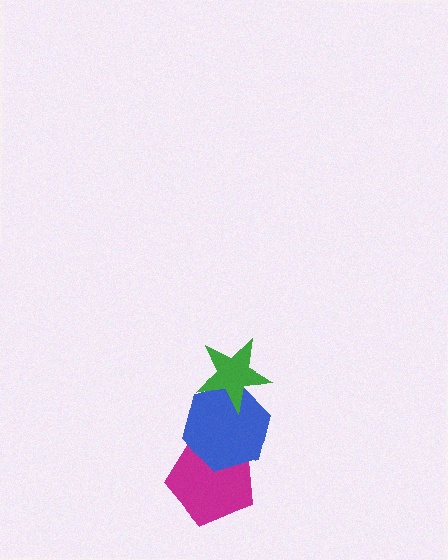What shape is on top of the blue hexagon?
The green star is on top of the blue hexagon.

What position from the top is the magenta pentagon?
The magenta pentagon is 3rd from the top.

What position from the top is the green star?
The green star is 1st from the top.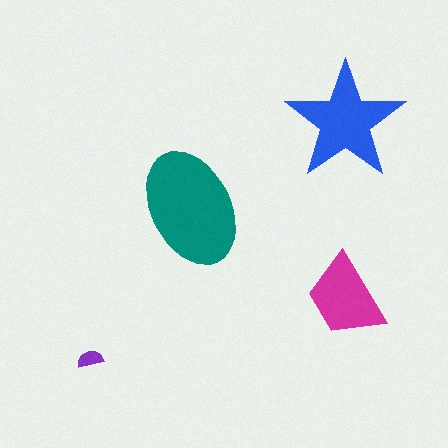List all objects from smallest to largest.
The purple semicircle, the magenta trapezoid, the blue star, the teal ellipse.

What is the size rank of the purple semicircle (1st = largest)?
4th.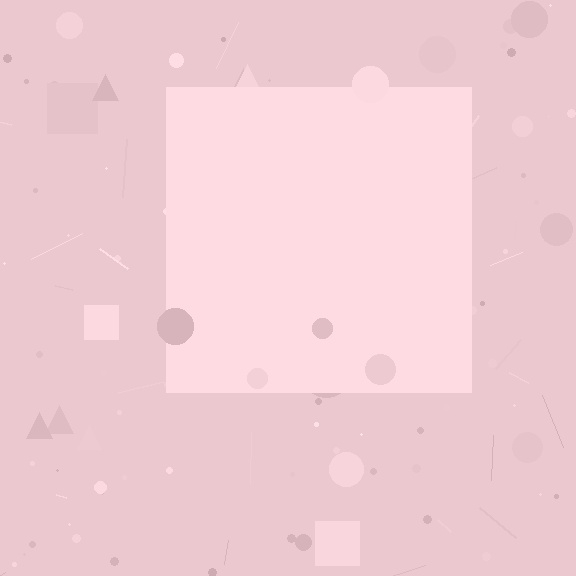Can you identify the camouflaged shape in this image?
The camouflaged shape is a square.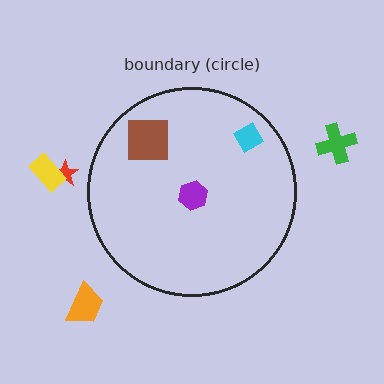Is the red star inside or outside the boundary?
Outside.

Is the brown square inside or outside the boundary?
Inside.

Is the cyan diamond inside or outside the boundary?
Inside.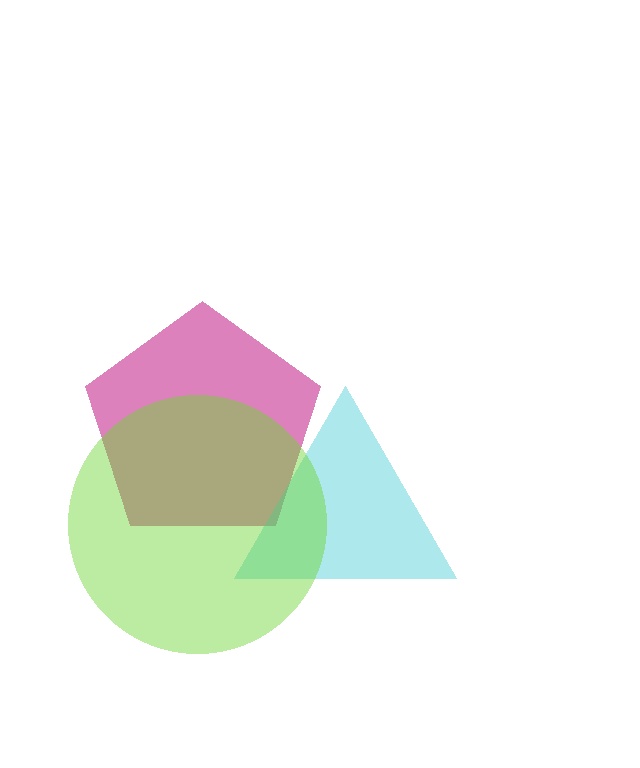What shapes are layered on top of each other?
The layered shapes are: a magenta pentagon, a cyan triangle, a lime circle.